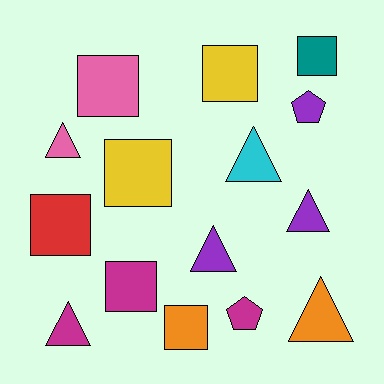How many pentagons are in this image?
There are 2 pentagons.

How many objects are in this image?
There are 15 objects.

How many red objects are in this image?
There is 1 red object.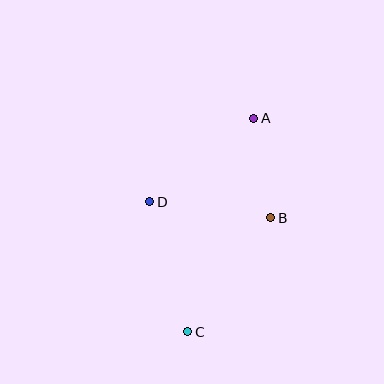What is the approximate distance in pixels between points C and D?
The distance between C and D is approximately 136 pixels.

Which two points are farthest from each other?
Points A and C are farthest from each other.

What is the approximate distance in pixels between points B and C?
The distance between B and C is approximately 141 pixels.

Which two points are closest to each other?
Points A and B are closest to each other.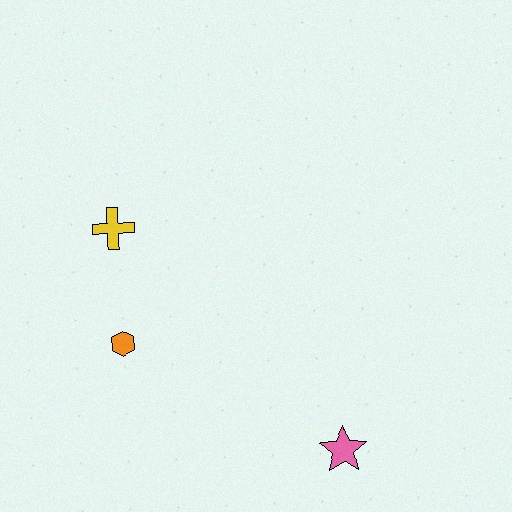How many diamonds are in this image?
There are no diamonds.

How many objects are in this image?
There are 3 objects.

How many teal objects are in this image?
There are no teal objects.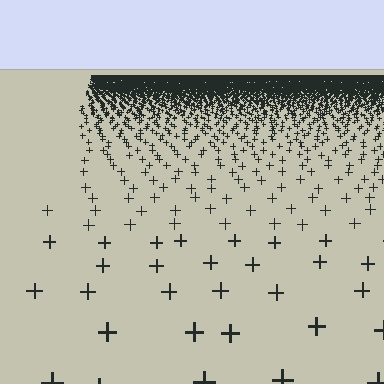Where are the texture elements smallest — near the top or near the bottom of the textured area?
Near the top.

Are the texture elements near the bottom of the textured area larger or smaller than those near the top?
Larger. Near the bottom, elements are closer to the viewer and appear at a bigger on-screen size.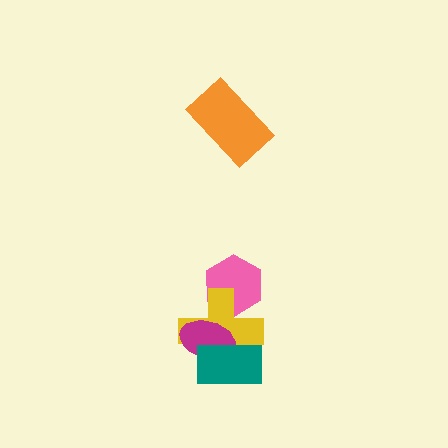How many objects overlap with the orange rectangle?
0 objects overlap with the orange rectangle.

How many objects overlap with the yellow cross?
3 objects overlap with the yellow cross.